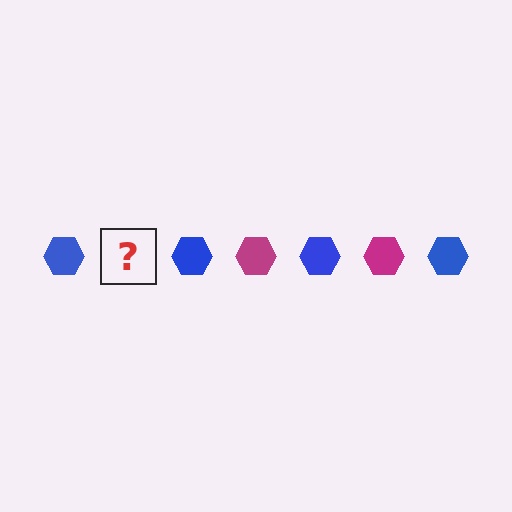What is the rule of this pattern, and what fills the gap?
The rule is that the pattern cycles through blue, magenta hexagons. The gap should be filled with a magenta hexagon.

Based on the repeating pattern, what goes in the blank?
The blank should be a magenta hexagon.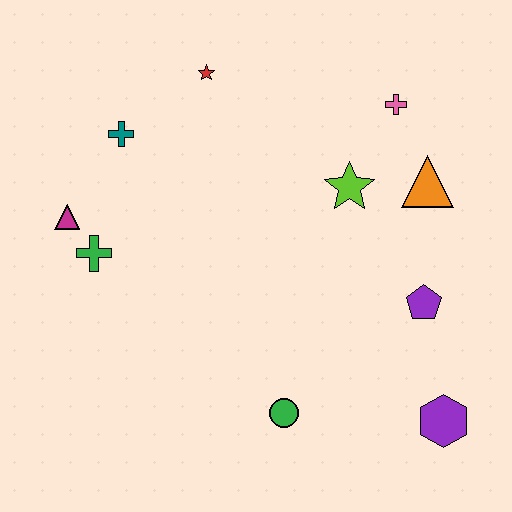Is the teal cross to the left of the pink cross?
Yes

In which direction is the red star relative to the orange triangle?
The red star is to the left of the orange triangle.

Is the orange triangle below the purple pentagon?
No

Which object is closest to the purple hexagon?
The purple pentagon is closest to the purple hexagon.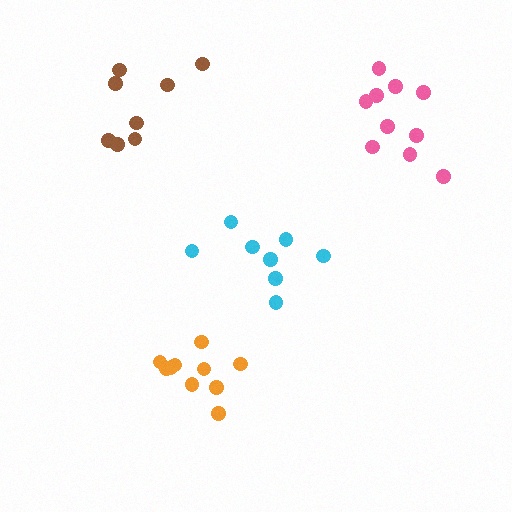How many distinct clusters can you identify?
There are 4 distinct clusters.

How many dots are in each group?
Group 1: 8 dots, Group 2: 10 dots, Group 3: 8 dots, Group 4: 10 dots (36 total).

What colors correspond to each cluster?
The clusters are colored: cyan, pink, brown, orange.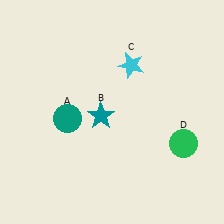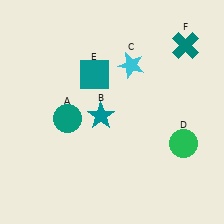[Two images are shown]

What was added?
A teal square (E), a teal cross (F) were added in Image 2.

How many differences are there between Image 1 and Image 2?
There are 2 differences between the two images.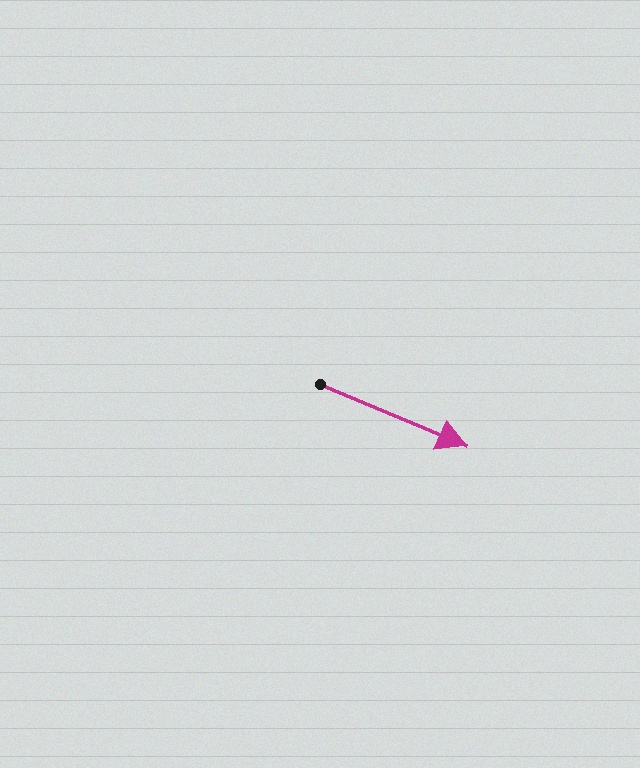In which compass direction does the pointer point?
Southeast.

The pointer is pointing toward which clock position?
Roughly 4 o'clock.